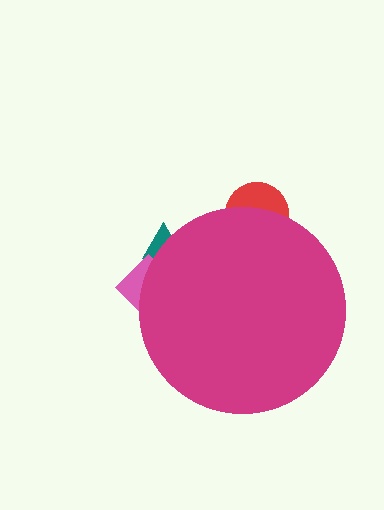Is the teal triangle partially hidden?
Yes, the teal triangle is partially hidden behind the magenta circle.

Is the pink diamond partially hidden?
Yes, the pink diamond is partially hidden behind the magenta circle.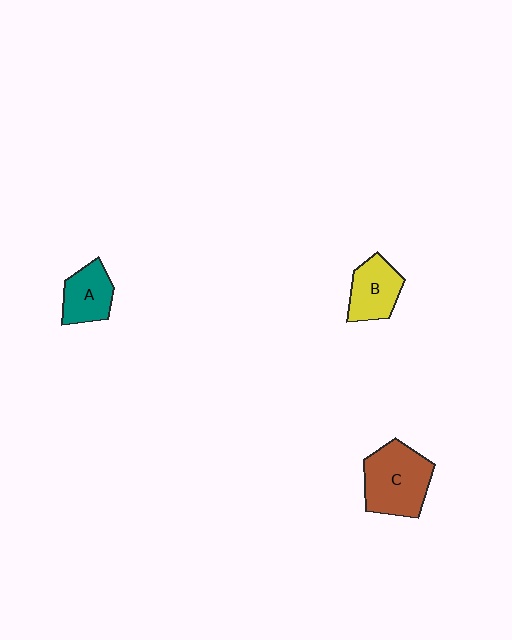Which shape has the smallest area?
Shape A (teal).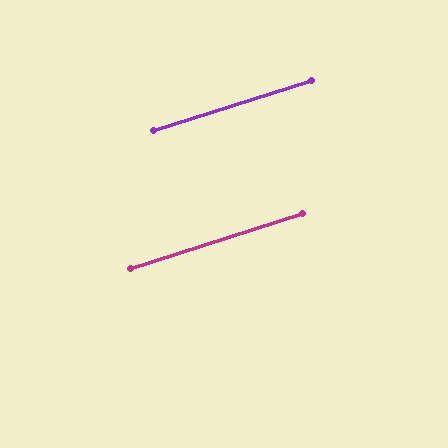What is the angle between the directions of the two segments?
Approximately 0 degrees.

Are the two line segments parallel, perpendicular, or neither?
Parallel — their directions differ by only 0.1°.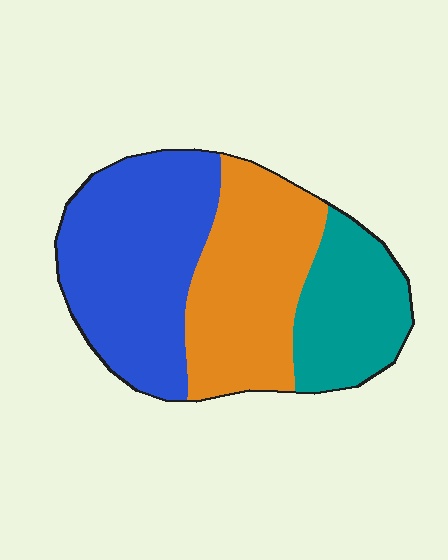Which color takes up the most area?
Blue, at roughly 40%.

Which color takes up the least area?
Teal, at roughly 25%.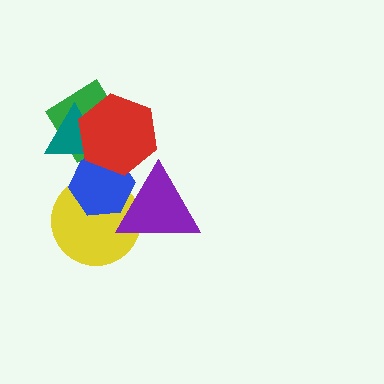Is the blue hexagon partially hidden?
Yes, it is partially covered by another shape.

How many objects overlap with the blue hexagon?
5 objects overlap with the blue hexagon.